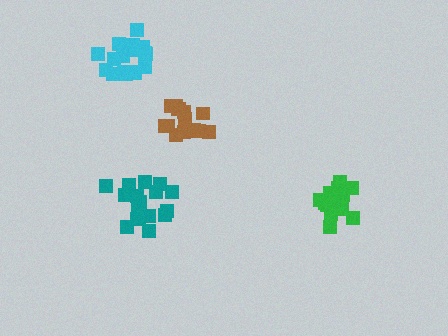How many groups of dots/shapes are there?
There are 4 groups.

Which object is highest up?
The cyan cluster is topmost.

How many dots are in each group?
Group 1: 19 dots, Group 2: 16 dots, Group 3: 16 dots, Group 4: 20 dots (71 total).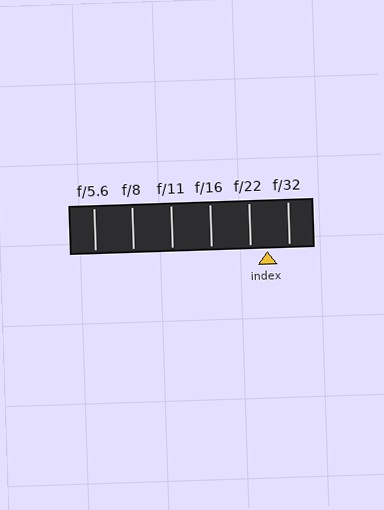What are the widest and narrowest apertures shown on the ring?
The widest aperture shown is f/5.6 and the narrowest is f/32.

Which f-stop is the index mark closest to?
The index mark is closest to f/22.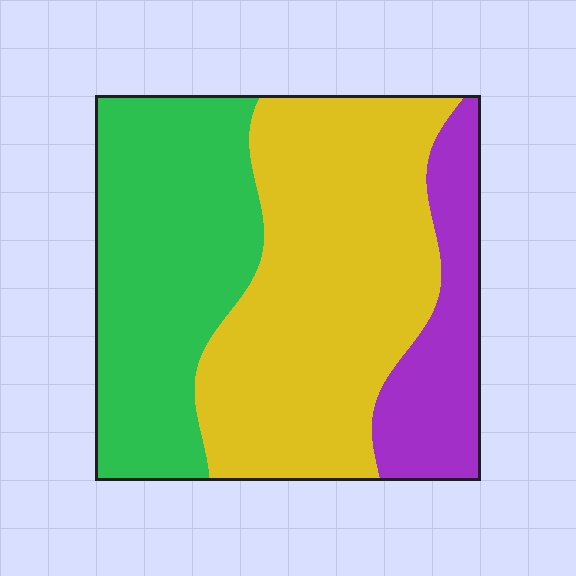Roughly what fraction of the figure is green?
Green covers around 35% of the figure.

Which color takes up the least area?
Purple, at roughly 15%.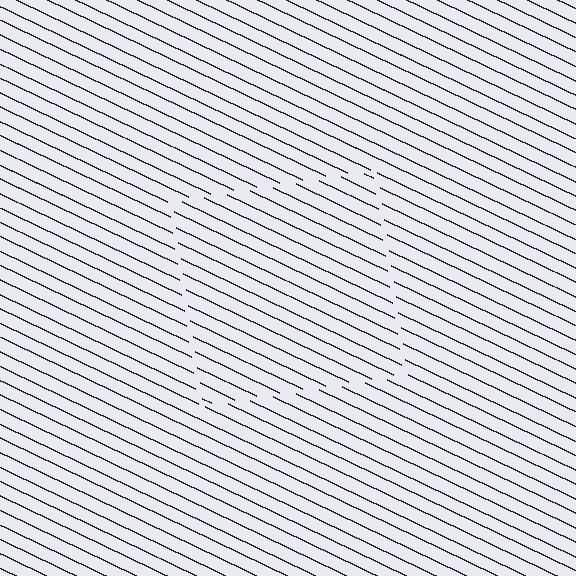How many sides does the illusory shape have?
4 sides — the line-ends trace a square.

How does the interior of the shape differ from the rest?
The interior of the shape contains the same grating, shifted by half a period — the contour is defined by the phase discontinuity where line-ends from the inner and outer gratings abut.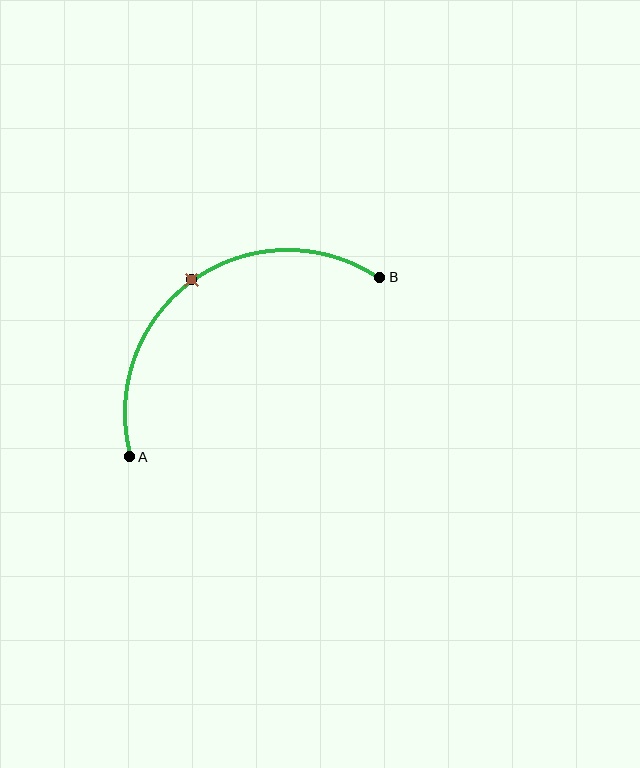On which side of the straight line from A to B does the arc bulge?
The arc bulges above and to the left of the straight line connecting A and B.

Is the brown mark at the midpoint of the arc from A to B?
Yes. The brown mark lies on the arc at equal arc-length from both A and B — it is the arc midpoint.